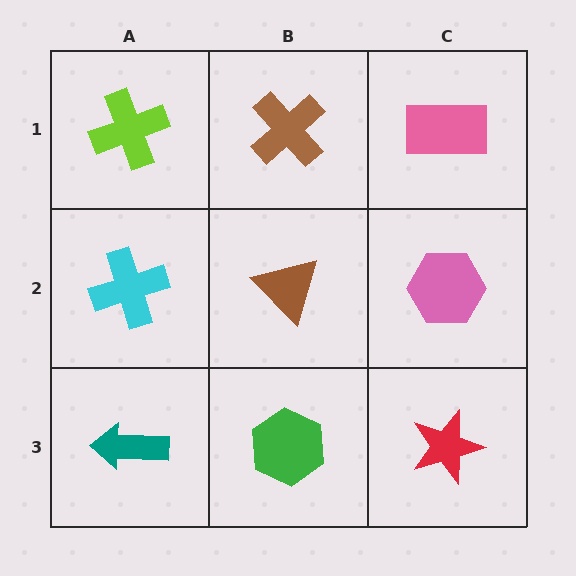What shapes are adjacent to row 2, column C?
A pink rectangle (row 1, column C), a red star (row 3, column C), a brown triangle (row 2, column B).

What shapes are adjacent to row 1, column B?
A brown triangle (row 2, column B), a lime cross (row 1, column A), a pink rectangle (row 1, column C).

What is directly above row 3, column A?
A cyan cross.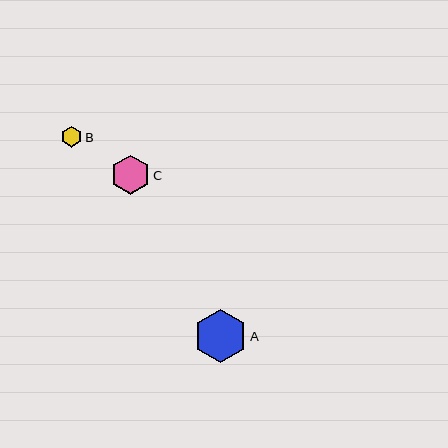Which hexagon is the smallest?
Hexagon B is the smallest with a size of approximately 21 pixels.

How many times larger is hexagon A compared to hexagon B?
Hexagon A is approximately 2.5 times the size of hexagon B.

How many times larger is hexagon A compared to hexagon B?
Hexagon A is approximately 2.5 times the size of hexagon B.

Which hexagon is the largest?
Hexagon A is the largest with a size of approximately 53 pixels.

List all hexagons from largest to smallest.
From largest to smallest: A, C, B.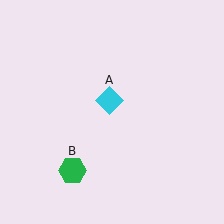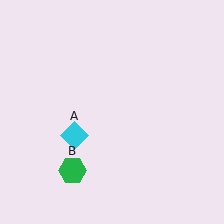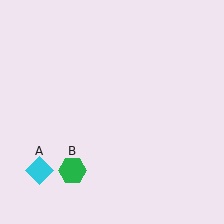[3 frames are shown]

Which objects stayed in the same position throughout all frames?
Green hexagon (object B) remained stationary.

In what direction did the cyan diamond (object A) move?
The cyan diamond (object A) moved down and to the left.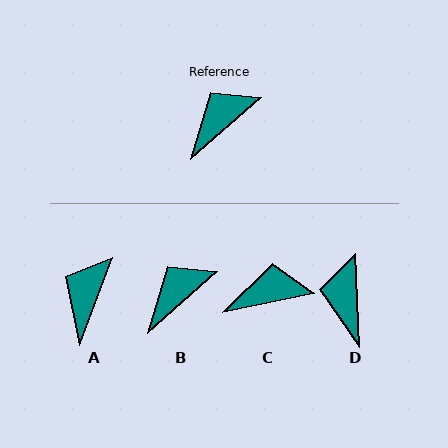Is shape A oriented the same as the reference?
No, it is off by about 28 degrees.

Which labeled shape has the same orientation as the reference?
B.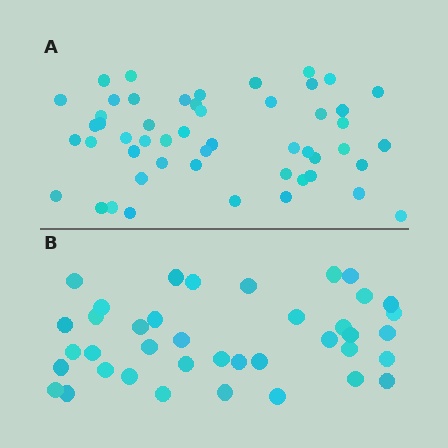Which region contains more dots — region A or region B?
Region A (the top region) has more dots.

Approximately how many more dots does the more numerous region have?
Region A has roughly 12 or so more dots than region B.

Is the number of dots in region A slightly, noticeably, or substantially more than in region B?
Region A has noticeably more, but not dramatically so. The ratio is roughly 1.3 to 1.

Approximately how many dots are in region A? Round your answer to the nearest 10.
About 50 dots. (The exact count is 51, which rounds to 50.)